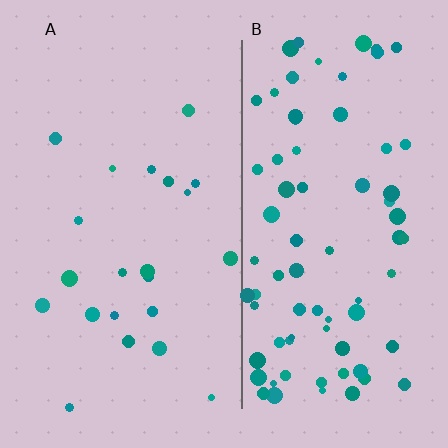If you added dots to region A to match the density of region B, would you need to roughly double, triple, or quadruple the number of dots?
Approximately quadruple.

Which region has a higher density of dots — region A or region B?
B (the right).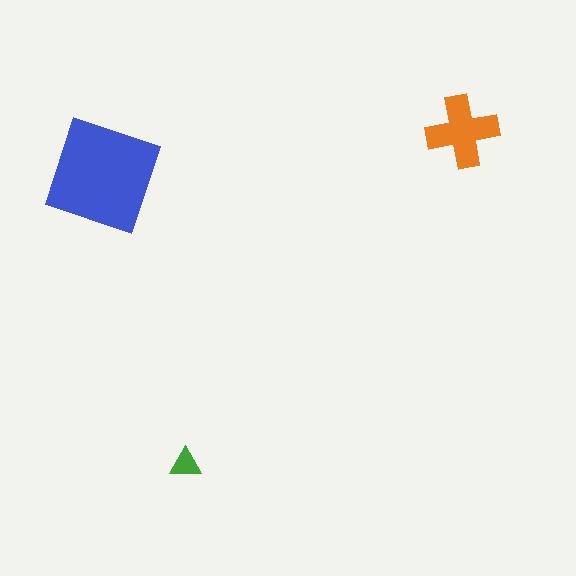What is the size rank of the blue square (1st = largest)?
1st.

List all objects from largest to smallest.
The blue square, the orange cross, the green triangle.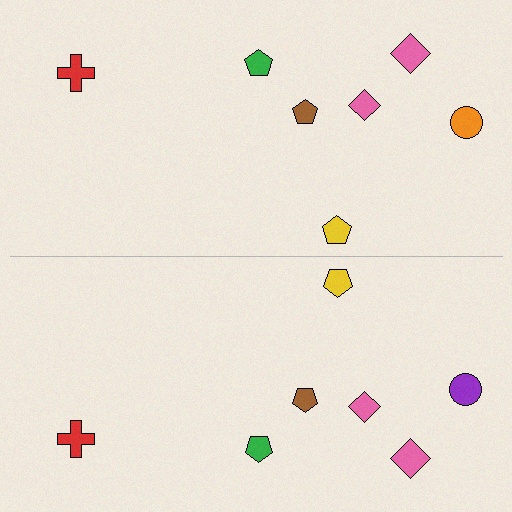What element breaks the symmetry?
The purple circle on the bottom side breaks the symmetry — its mirror counterpart is orange.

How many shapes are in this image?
There are 14 shapes in this image.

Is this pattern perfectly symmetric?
No, the pattern is not perfectly symmetric. The purple circle on the bottom side breaks the symmetry — its mirror counterpart is orange.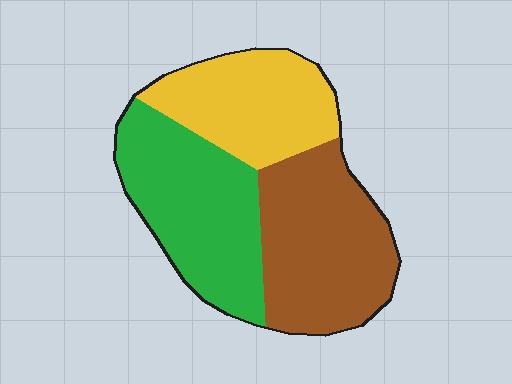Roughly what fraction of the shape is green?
Green takes up between a quarter and a half of the shape.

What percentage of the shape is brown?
Brown covers around 35% of the shape.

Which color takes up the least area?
Yellow, at roughly 30%.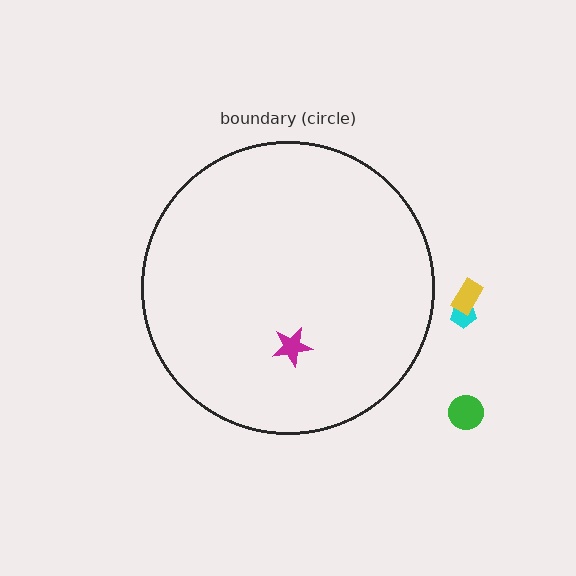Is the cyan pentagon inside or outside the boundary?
Outside.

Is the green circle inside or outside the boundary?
Outside.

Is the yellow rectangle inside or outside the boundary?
Outside.